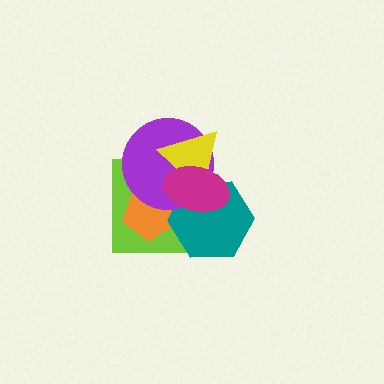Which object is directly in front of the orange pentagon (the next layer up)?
The teal hexagon is directly in front of the orange pentagon.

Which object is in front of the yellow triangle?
The magenta ellipse is in front of the yellow triangle.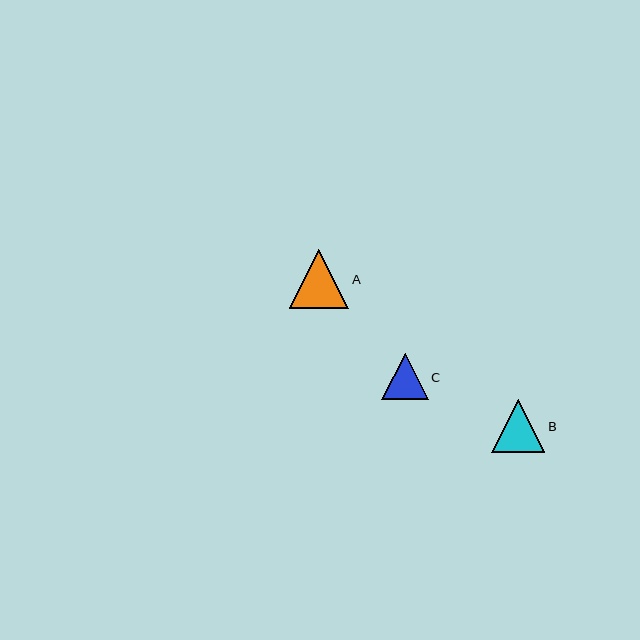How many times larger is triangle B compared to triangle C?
Triangle B is approximately 1.1 times the size of triangle C.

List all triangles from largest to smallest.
From largest to smallest: A, B, C.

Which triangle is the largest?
Triangle A is the largest with a size of approximately 59 pixels.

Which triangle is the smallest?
Triangle C is the smallest with a size of approximately 47 pixels.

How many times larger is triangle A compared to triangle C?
Triangle A is approximately 1.3 times the size of triangle C.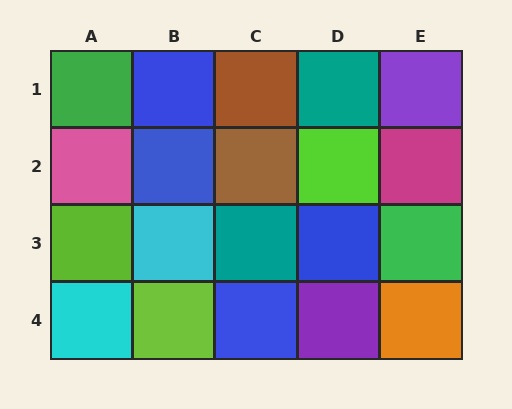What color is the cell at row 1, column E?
Purple.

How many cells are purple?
2 cells are purple.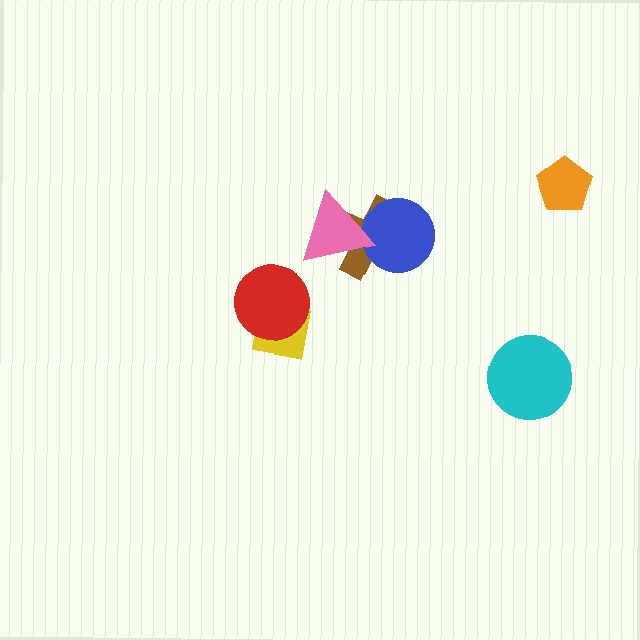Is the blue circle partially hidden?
Yes, it is partially covered by another shape.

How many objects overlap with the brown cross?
2 objects overlap with the brown cross.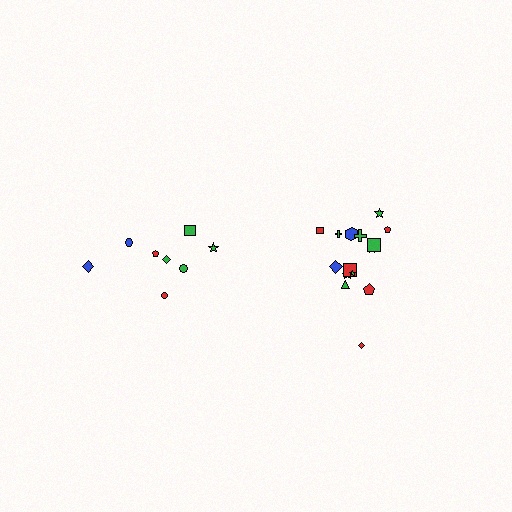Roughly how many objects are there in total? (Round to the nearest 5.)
Roughly 25 objects in total.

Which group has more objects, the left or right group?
The right group.